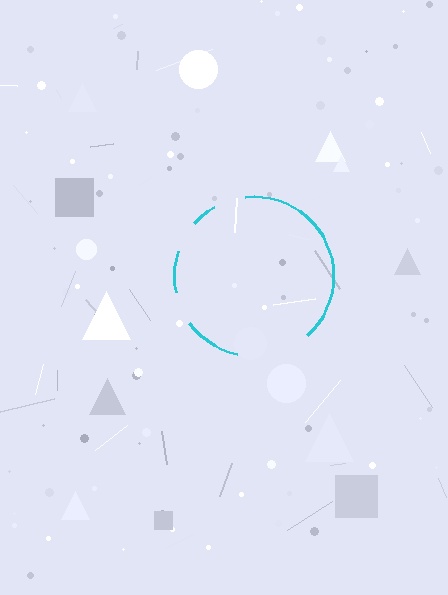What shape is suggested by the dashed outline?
The dashed outline suggests a circle.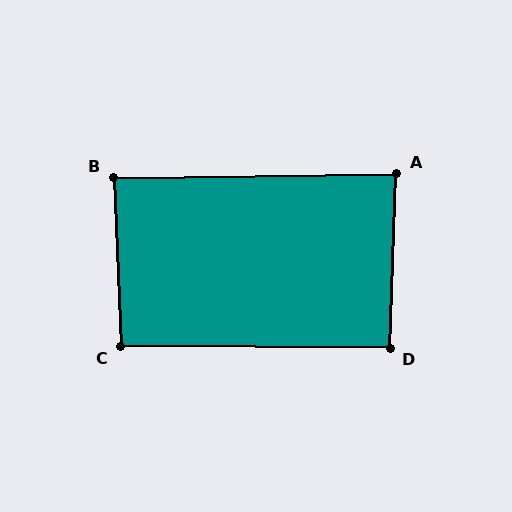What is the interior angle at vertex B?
Approximately 88 degrees (approximately right).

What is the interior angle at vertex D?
Approximately 92 degrees (approximately right).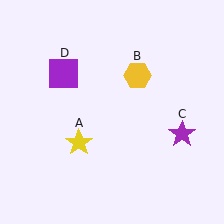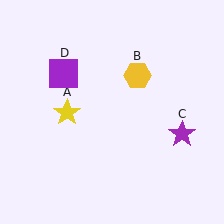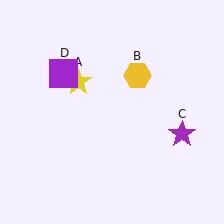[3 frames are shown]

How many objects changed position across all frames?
1 object changed position: yellow star (object A).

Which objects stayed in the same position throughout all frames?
Yellow hexagon (object B) and purple star (object C) and purple square (object D) remained stationary.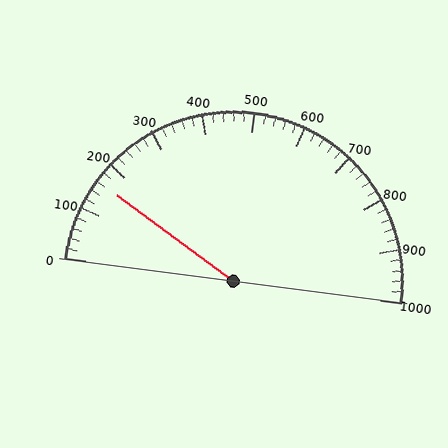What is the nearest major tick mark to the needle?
The nearest major tick mark is 200.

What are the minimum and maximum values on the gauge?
The gauge ranges from 0 to 1000.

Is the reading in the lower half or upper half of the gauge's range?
The reading is in the lower half of the range (0 to 1000).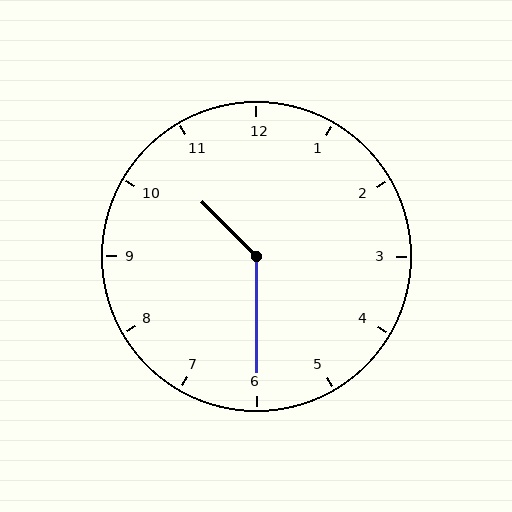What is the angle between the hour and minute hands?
Approximately 135 degrees.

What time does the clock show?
10:30.